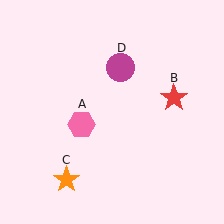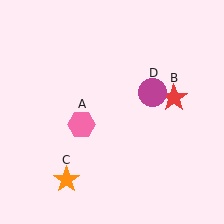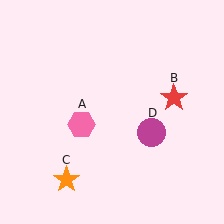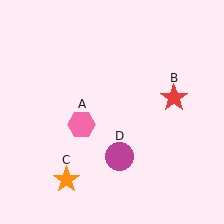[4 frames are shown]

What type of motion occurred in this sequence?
The magenta circle (object D) rotated clockwise around the center of the scene.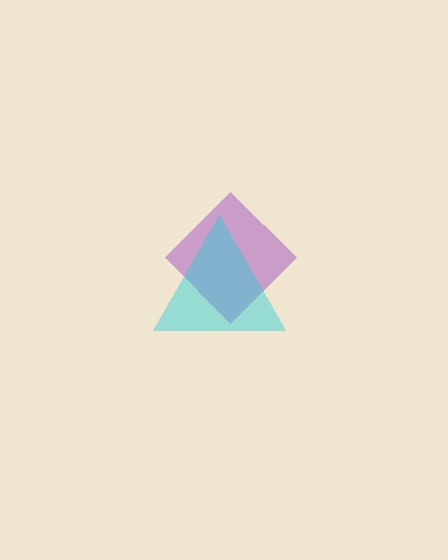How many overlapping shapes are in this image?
There are 2 overlapping shapes in the image.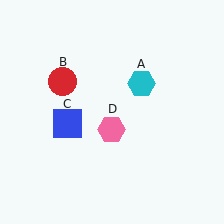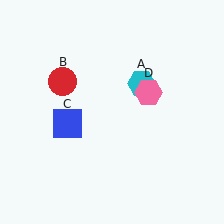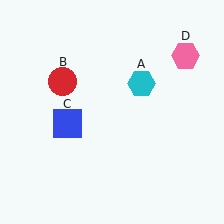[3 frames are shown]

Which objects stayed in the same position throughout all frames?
Cyan hexagon (object A) and red circle (object B) and blue square (object C) remained stationary.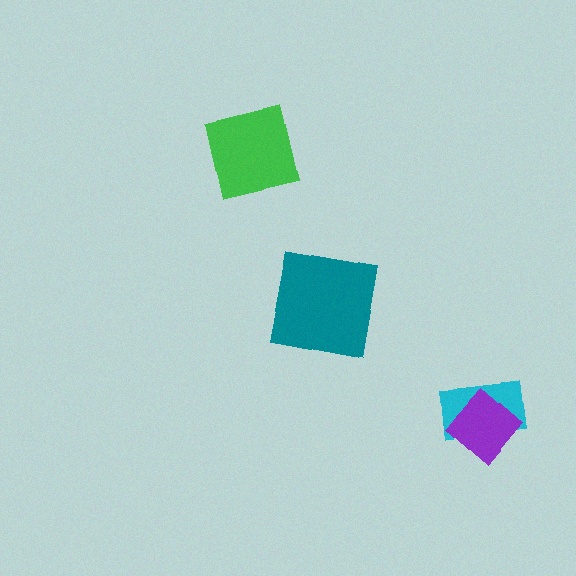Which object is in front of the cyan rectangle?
The purple diamond is in front of the cyan rectangle.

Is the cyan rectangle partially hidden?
Yes, it is partially covered by another shape.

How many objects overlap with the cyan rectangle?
1 object overlaps with the cyan rectangle.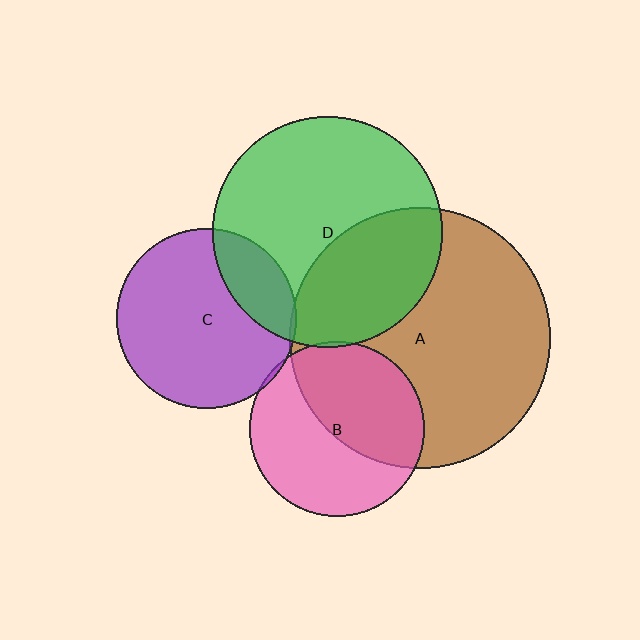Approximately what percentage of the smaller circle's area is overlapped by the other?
Approximately 5%.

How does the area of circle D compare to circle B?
Approximately 1.7 times.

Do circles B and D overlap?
Yes.